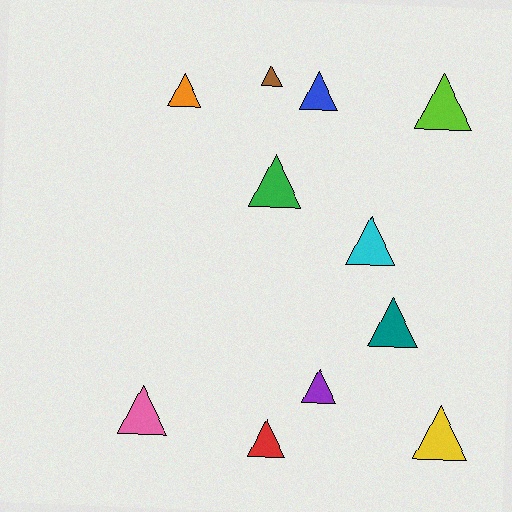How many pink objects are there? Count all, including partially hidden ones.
There is 1 pink object.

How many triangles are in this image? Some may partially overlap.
There are 11 triangles.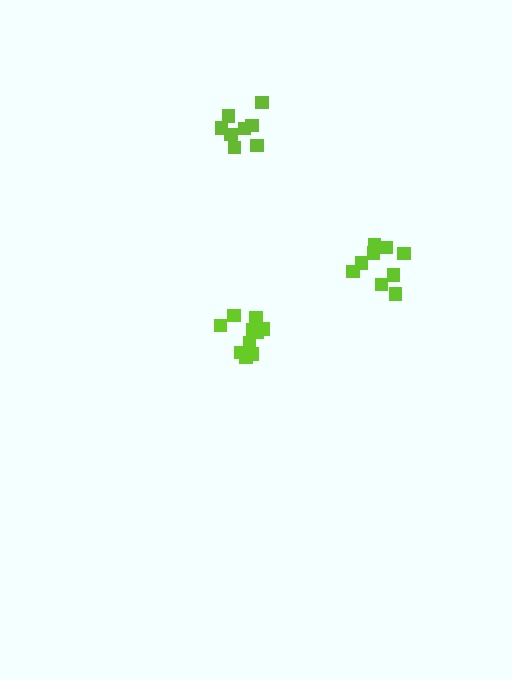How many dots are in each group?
Group 1: 8 dots, Group 2: 9 dots, Group 3: 10 dots (27 total).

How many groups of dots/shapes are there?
There are 3 groups.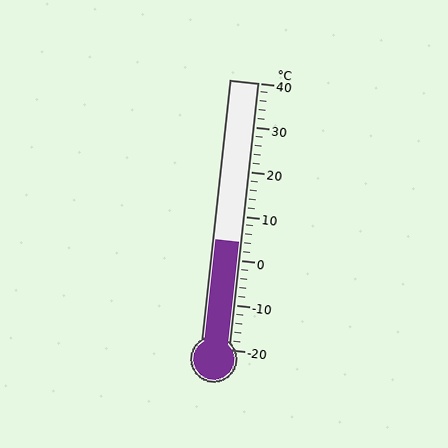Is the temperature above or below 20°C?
The temperature is below 20°C.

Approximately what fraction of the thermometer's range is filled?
The thermometer is filled to approximately 40% of its range.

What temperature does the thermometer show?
The thermometer shows approximately 4°C.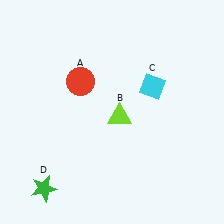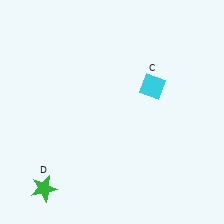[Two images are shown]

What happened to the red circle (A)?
The red circle (A) was removed in Image 2. It was in the top-left area of Image 1.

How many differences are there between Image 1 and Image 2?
There are 2 differences between the two images.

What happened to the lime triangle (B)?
The lime triangle (B) was removed in Image 2. It was in the bottom-right area of Image 1.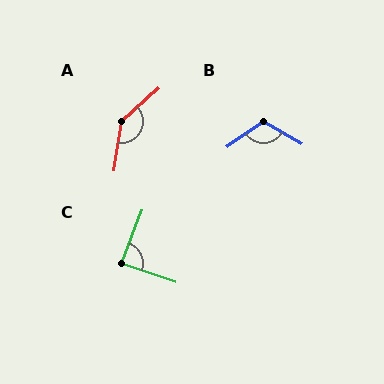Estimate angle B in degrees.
Approximately 115 degrees.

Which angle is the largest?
A, at approximately 140 degrees.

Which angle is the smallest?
C, at approximately 87 degrees.